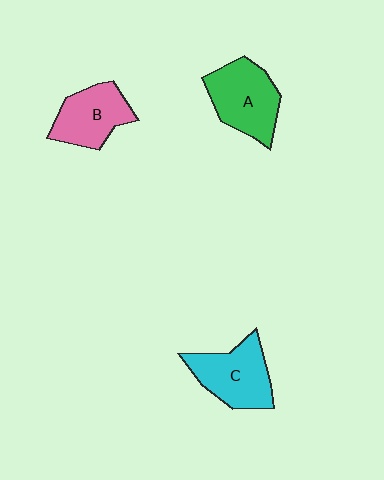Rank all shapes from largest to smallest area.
From largest to smallest: A (green), C (cyan), B (pink).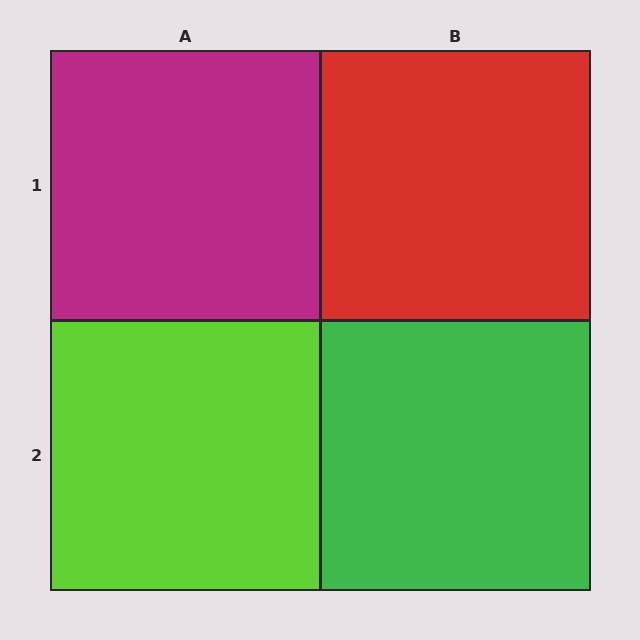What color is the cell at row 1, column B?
Red.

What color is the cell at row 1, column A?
Magenta.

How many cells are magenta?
1 cell is magenta.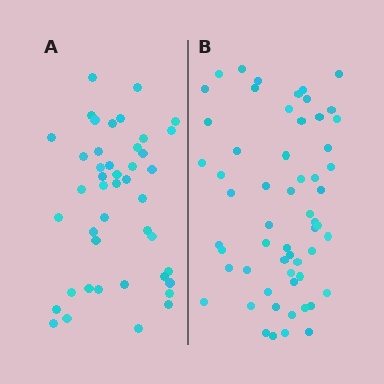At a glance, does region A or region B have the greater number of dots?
Region B (the right region) has more dots.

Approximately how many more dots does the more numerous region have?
Region B has approximately 15 more dots than region A.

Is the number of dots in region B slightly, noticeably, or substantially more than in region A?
Region B has noticeably more, but not dramatically so. The ratio is roughly 1.3 to 1.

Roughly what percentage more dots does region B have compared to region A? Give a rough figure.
About 30% more.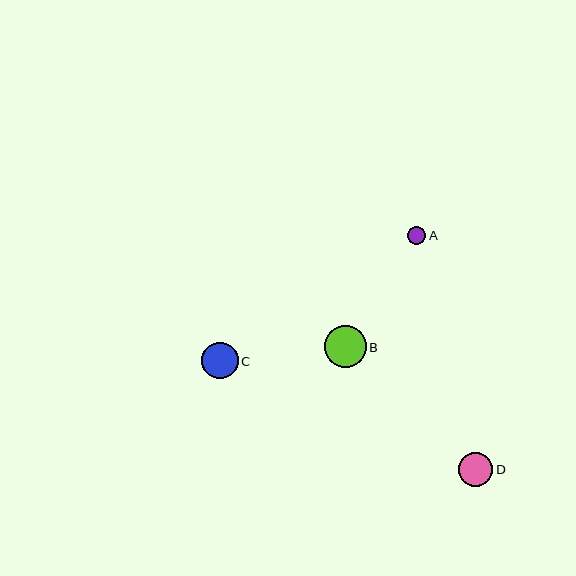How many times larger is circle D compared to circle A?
Circle D is approximately 1.8 times the size of circle A.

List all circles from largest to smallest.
From largest to smallest: B, C, D, A.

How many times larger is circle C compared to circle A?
Circle C is approximately 1.9 times the size of circle A.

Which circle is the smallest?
Circle A is the smallest with a size of approximately 19 pixels.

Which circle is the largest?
Circle B is the largest with a size of approximately 42 pixels.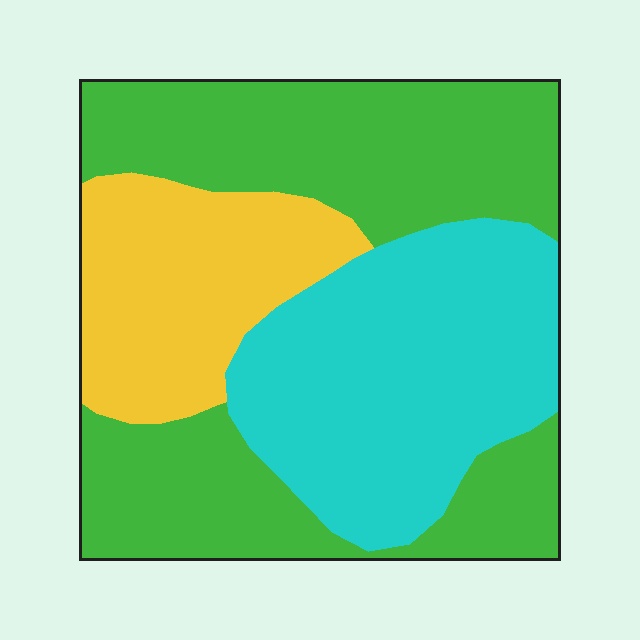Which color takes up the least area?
Yellow, at roughly 20%.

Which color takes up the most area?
Green, at roughly 45%.